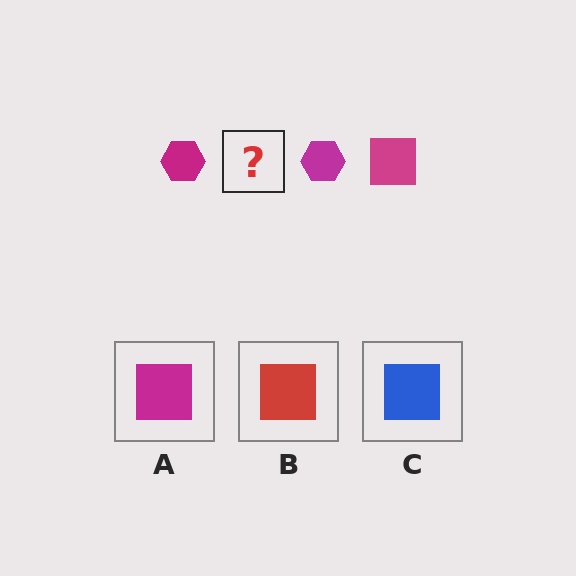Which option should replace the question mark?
Option A.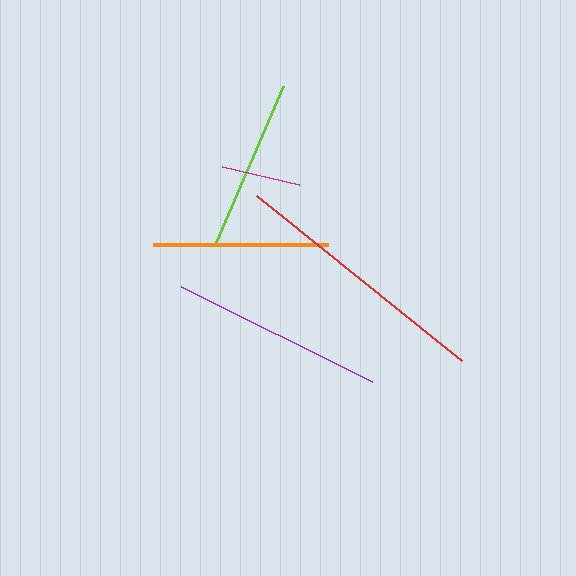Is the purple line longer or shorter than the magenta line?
The purple line is longer than the magenta line.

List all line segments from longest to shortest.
From longest to shortest: red, purple, orange, lime, magenta.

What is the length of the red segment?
The red segment is approximately 263 pixels long.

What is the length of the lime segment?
The lime segment is approximately 171 pixels long.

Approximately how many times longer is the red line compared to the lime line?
The red line is approximately 1.5 times the length of the lime line.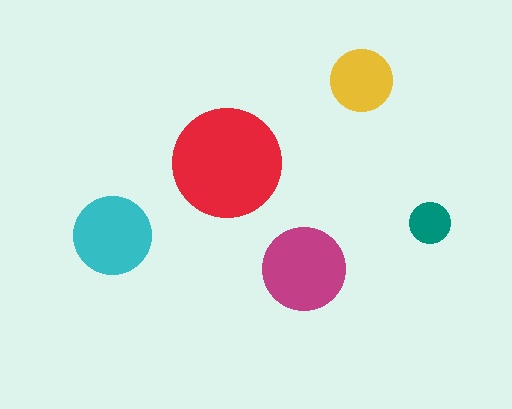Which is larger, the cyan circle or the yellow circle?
The cyan one.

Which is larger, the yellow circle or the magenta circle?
The magenta one.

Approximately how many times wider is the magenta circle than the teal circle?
About 2 times wider.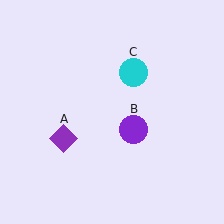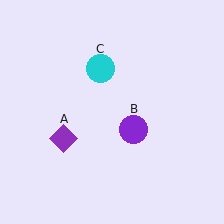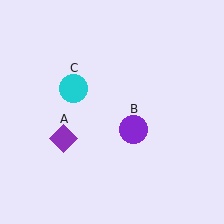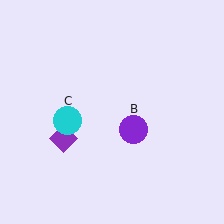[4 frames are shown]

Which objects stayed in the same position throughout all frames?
Purple diamond (object A) and purple circle (object B) remained stationary.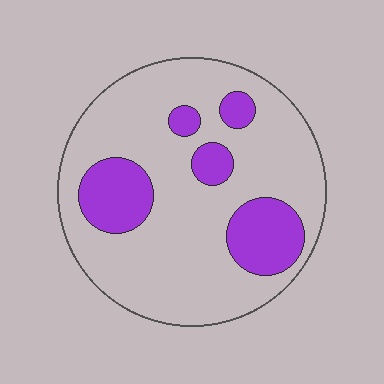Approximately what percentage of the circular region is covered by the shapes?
Approximately 25%.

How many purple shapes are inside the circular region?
5.